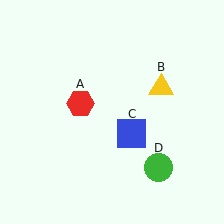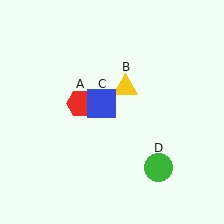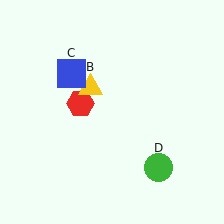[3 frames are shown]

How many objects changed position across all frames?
2 objects changed position: yellow triangle (object B), blue square (object C).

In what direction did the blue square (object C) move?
The blue square (object C) moved up and to the left.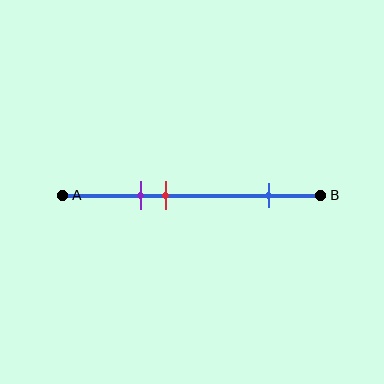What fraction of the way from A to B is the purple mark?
The purple mark is approximately 30% (0.3) of the way from A to B.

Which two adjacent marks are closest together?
The purple and red marks are the closest adjacent pair.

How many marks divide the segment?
There are 3 marks dividing the segment.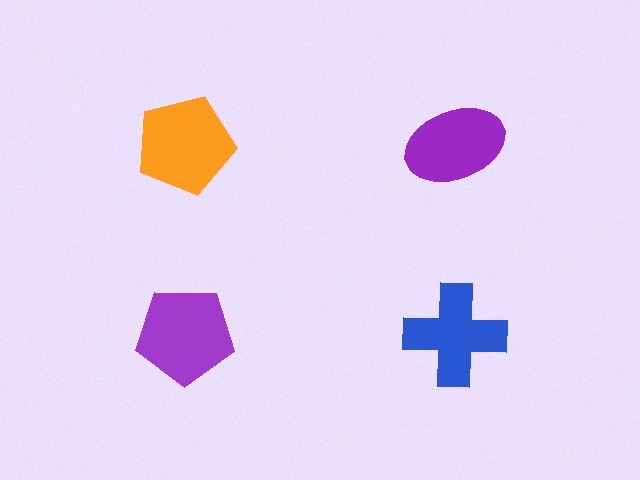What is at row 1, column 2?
A purple ellipse.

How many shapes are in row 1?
2 shapes.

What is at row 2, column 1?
A purple pentagon.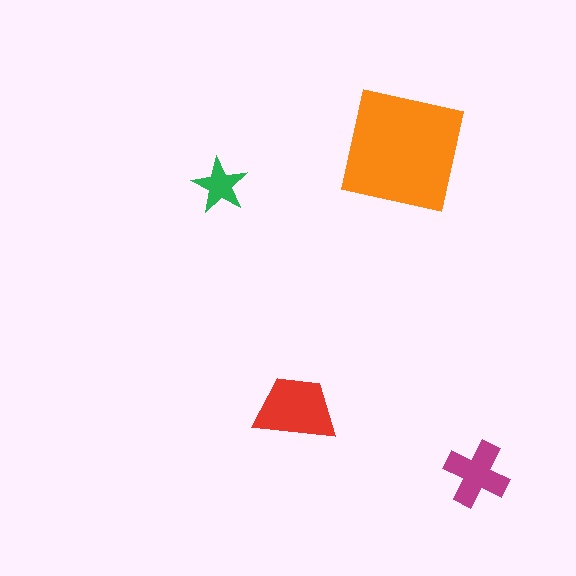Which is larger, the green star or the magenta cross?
The magenta cross.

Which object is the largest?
The orange square.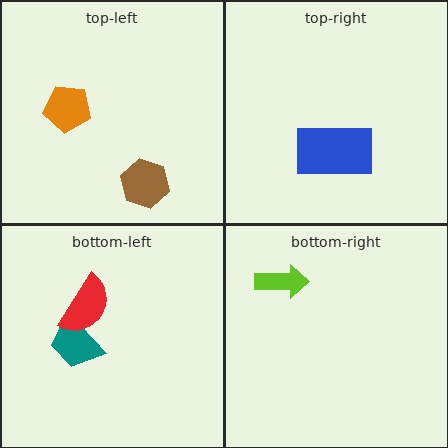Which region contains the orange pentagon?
The top-left region.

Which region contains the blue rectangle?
The top-right region.